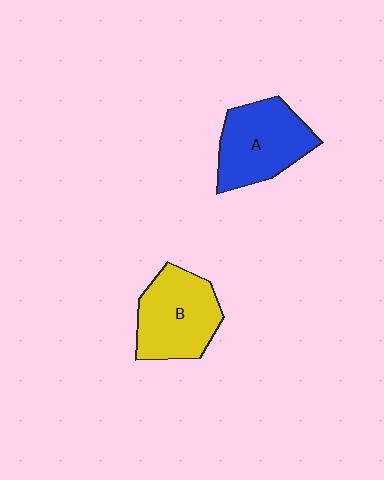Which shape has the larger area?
Shape A (blue).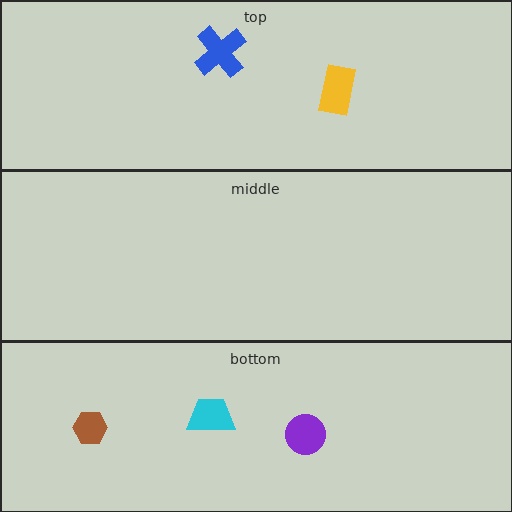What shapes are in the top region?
The yellow rectangle, the blue cross.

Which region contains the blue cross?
The top region.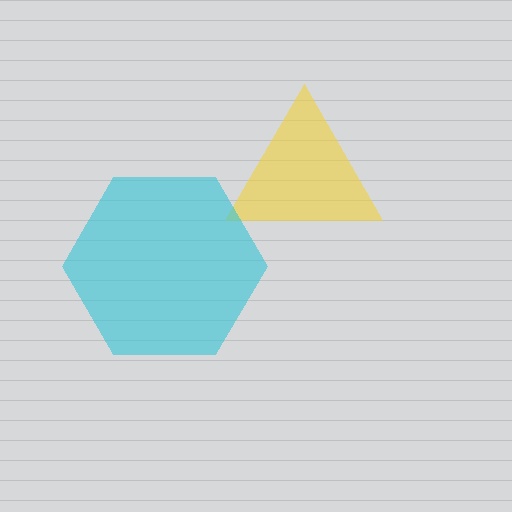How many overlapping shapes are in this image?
There are 2 overlapping shapes in the image.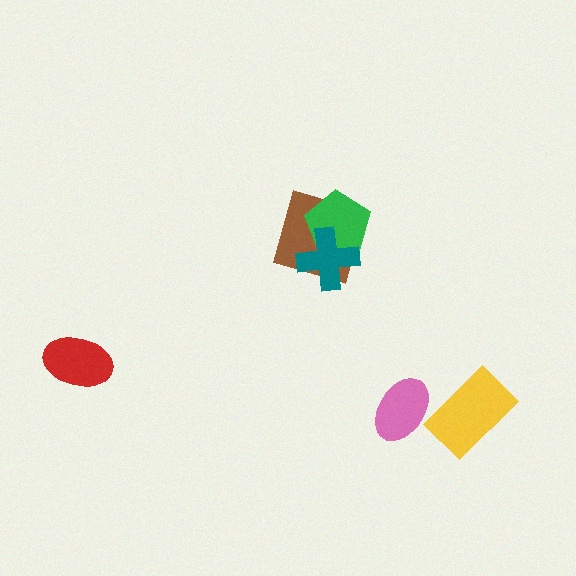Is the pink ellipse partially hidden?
No, no other shape covers it.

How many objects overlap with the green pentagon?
2 objects overlap with the green pentagon.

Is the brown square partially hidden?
Yes, it is partially covered by another shape.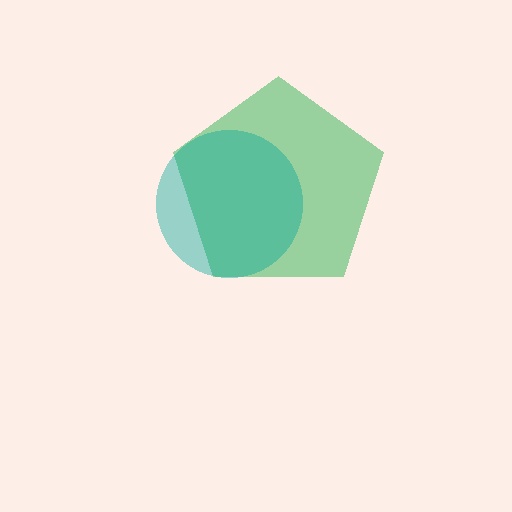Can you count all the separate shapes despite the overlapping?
Yes, there are 2 separate shapes.